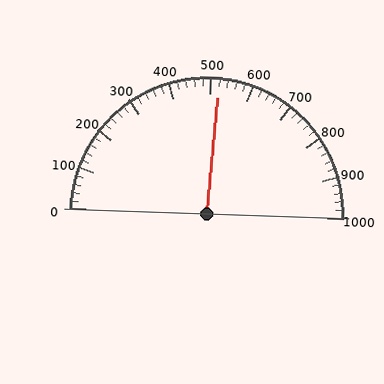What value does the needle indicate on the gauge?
The needle indicates approximately 520.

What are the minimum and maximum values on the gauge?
The gauge ranges from 0 to 1000.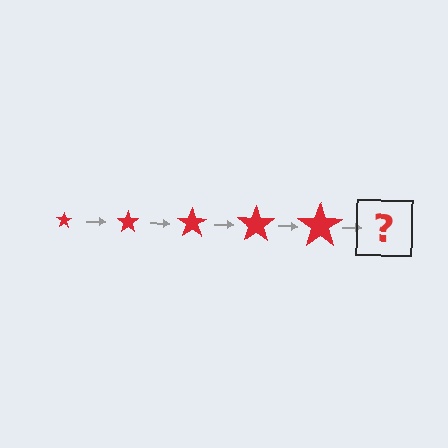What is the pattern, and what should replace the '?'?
The pattern is that the star gets progressively larger each step. The '?' should be a red star, larger than the previous one.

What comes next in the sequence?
The next element should be a red star, larger than the previous one.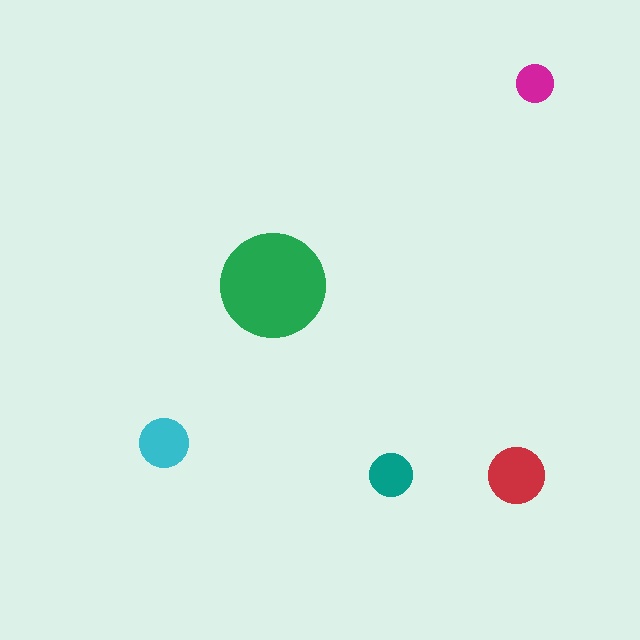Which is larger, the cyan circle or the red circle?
The red one.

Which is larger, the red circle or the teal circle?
The red one.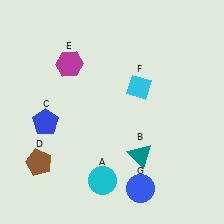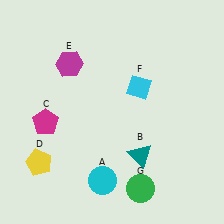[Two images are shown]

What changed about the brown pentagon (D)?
In Image 1, D is brown. In Image 2, it changed to yellow.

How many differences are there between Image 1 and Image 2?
There are 3 differences between the two images.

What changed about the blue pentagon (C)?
In Image 1, C is blue. In Image 2, it changed to magenta.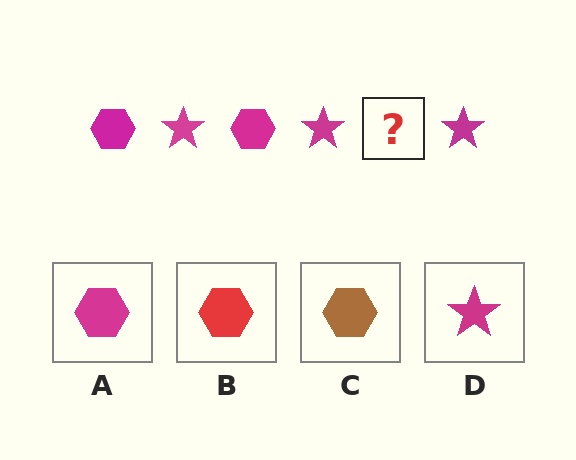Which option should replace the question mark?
Option A.